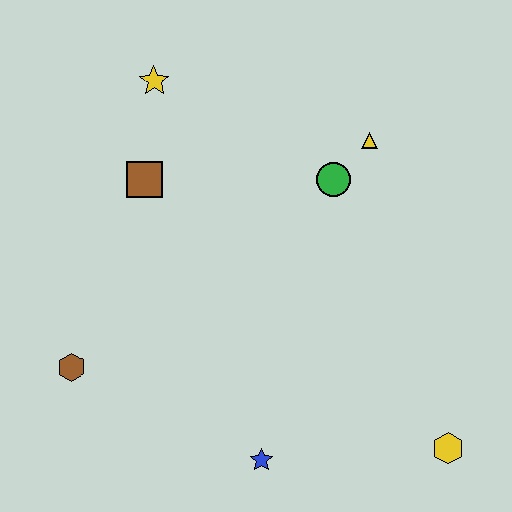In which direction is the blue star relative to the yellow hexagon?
The blue star is to the left of the yellow hexagon.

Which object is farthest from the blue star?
The yellow star is farthest from the blue star.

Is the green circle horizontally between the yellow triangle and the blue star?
Yes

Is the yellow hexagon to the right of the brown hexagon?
Yes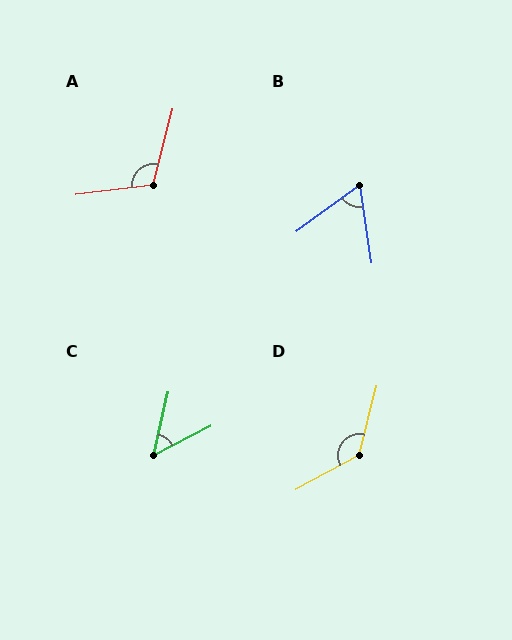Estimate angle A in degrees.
Approximately 111 degrees.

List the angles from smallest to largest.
C (50°), B (62°), A (111°), D (133°).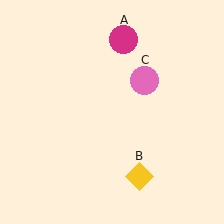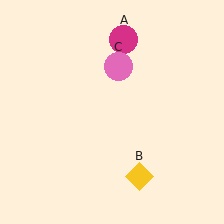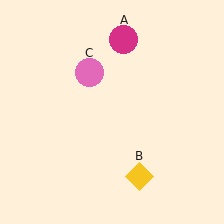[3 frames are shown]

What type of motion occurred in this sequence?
The pink circle (object C) rotated counterclockwise around the center of the scene.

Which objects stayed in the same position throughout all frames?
Magenta circle (object A) and yellow diamond (object B) remained stationary.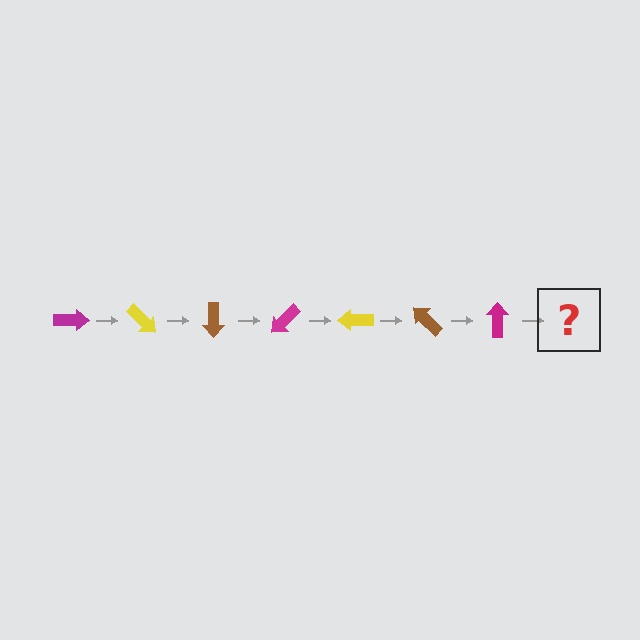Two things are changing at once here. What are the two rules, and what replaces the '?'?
The two rules are that it rotates 45 degrees each step and the color cycles through magenta, yellow, and brown. The '?' should be a yellow arrow, rotated 315 degrees from the start.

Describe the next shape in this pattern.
It should be a yellow arrow, rotated 315 degrees from the start.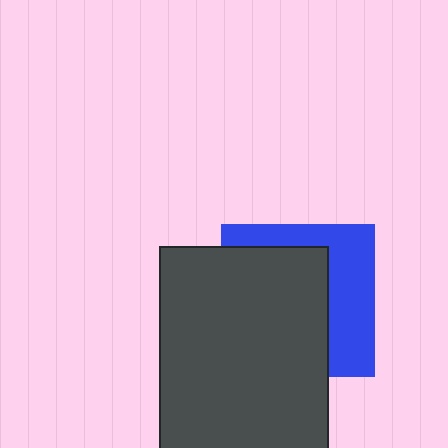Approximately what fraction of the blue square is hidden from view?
Roughly 60% of the blue square is hidden behind the dark gray rectangle.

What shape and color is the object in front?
The object in front is a dark gray rectangle.